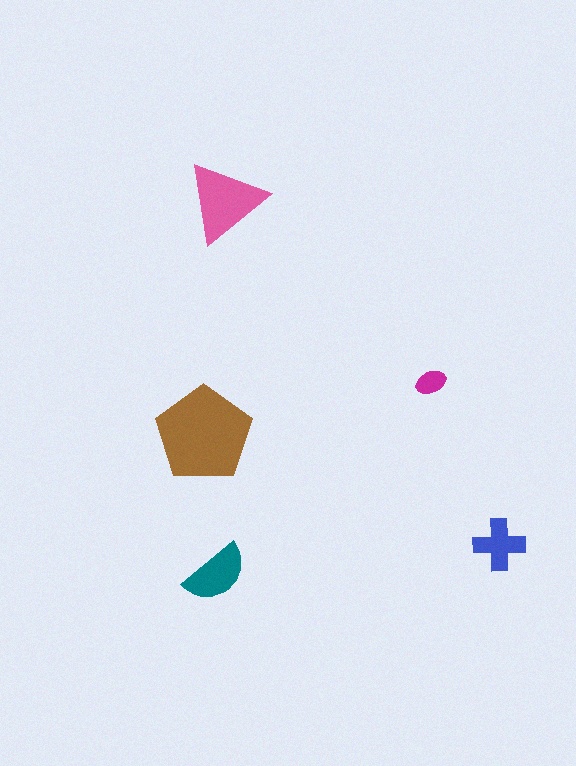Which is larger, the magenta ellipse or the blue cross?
The blue cross.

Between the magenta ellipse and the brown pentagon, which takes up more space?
The brown pentagon.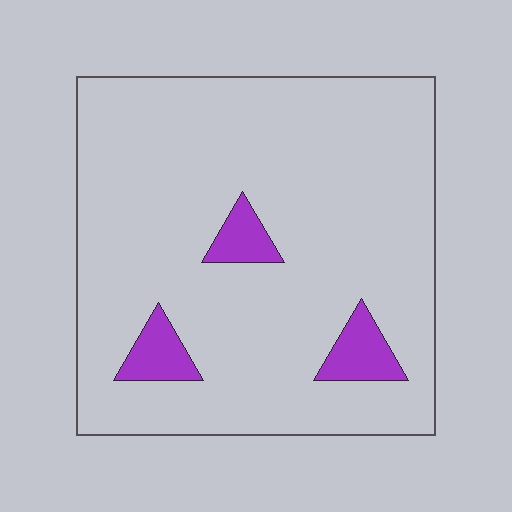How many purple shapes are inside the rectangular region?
3.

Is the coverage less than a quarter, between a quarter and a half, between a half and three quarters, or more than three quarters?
Less than a quarter.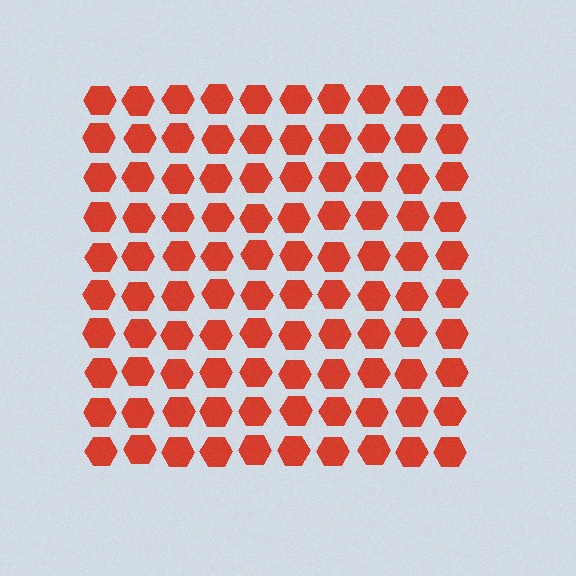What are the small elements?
The small elements are hexagons.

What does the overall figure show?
The overall figure shows a square.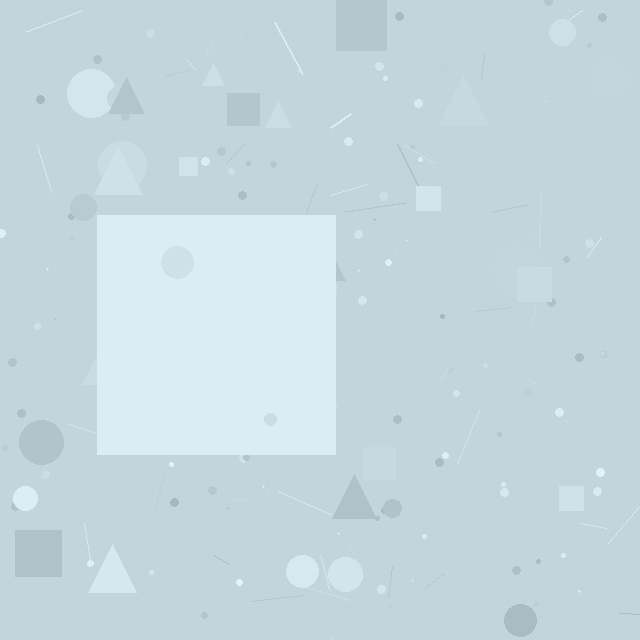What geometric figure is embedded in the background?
A square is embedded in the background.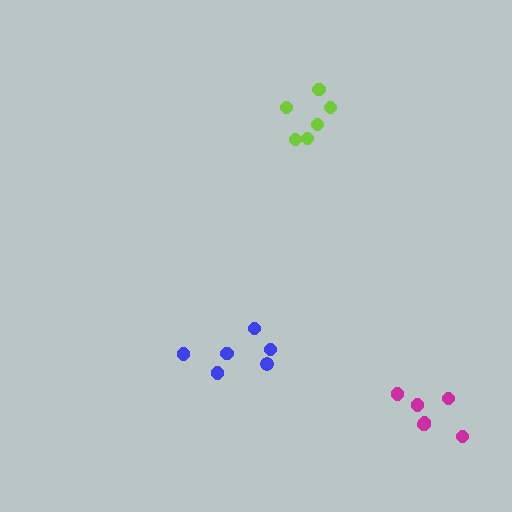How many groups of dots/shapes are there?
There are 3 groups.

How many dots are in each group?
Group 1: 6 dots, Group 2: 6 dots, Group 3: 6 dots (18 total).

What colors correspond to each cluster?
The clusters are colored: magenta, blue, lime.